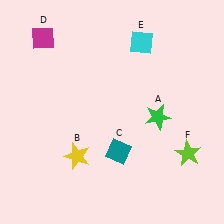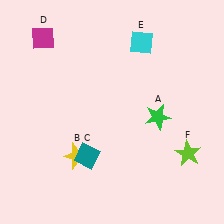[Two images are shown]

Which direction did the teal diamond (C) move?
The teal diamond (C) moved left.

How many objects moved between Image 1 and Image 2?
1 object moved between the two images.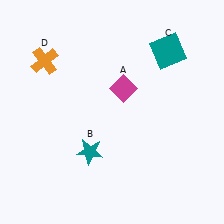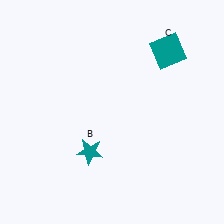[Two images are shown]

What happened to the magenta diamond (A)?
The magenta diamond (A) was removed in Image 2. It was in the top-right area of Image 1.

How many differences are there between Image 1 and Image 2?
There are 2 differences between the two images.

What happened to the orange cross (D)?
The orange cross (D) was removed in Image 2. It was in the top-left area of Image 1.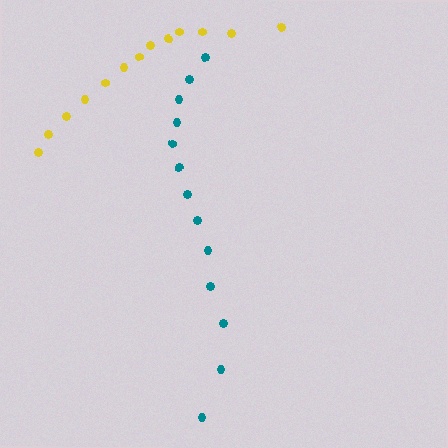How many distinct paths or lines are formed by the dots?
There are 2 distinct paths.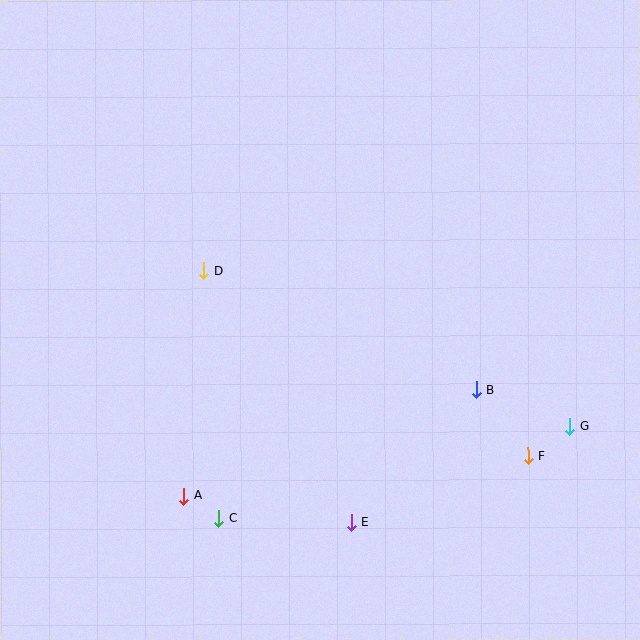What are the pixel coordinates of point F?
Point F is at (528, 456).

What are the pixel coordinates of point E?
Point E is at (351, 522).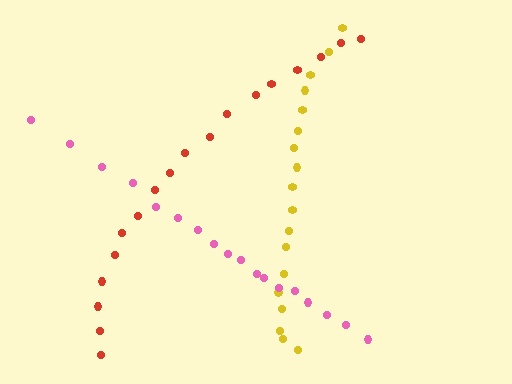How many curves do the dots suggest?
There are 3 distinct paths.